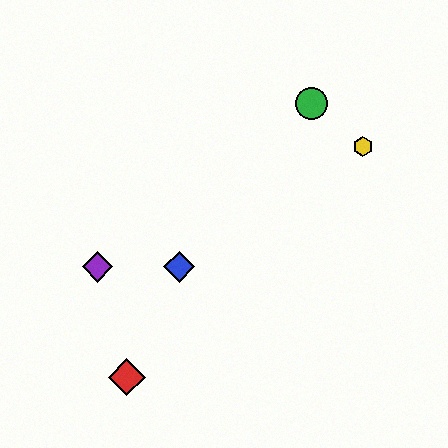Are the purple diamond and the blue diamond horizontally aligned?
Yes, both are at y≈267.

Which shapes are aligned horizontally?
The blue diamond, the purple diamond are aligned horizontally.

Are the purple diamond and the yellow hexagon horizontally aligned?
No, the purple diamond is at y≈267 and the yellow hexagon is at y≈146.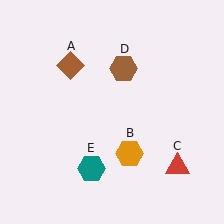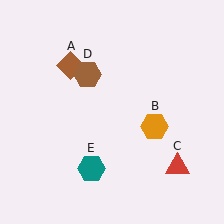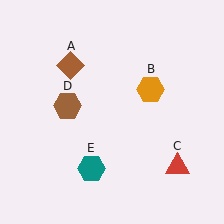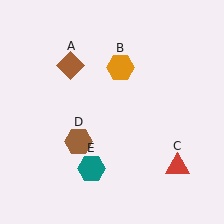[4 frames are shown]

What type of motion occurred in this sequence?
The orange hexagon (object B), brown hexagon (object D) rotated counterclockwise around the center of the scene.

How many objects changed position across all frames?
2 objects changed position: orange hexagon (object B), brown hexagon (object D).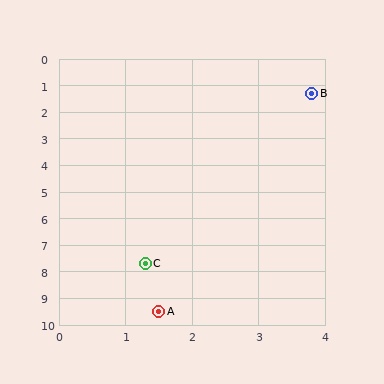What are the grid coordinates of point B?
Point B is at approximately (3.8, 1.3).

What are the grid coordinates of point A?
Point A is at approximately (1.5, 9.5).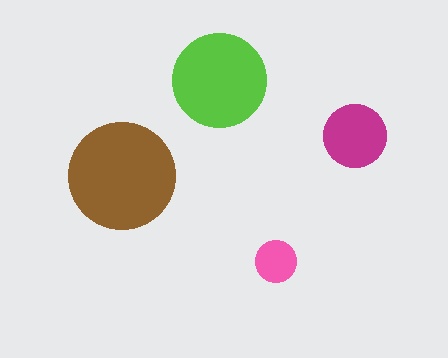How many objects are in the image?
There are 4 objects in the image.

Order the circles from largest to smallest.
the brown one, the lime one, the magenta one, the pink one.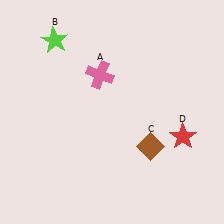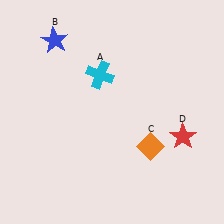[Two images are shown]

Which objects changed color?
A changed from pink to cyan. B changed from lime to blue. C changed from brown to orange.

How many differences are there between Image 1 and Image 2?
There are 3 differences between the two images.